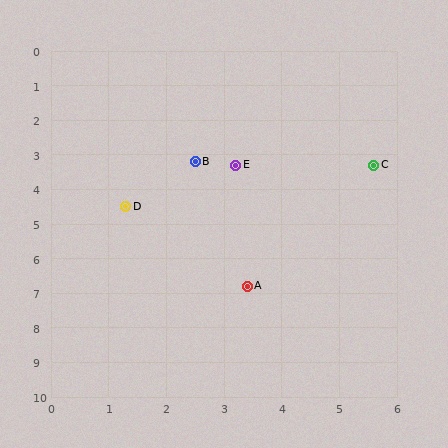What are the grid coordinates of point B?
Point B is at approximately (2.5, 3.2).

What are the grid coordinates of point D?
Point D is at approximately (1.3, 4.5).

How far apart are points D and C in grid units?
Points D and C are about 4.5 grid units apart.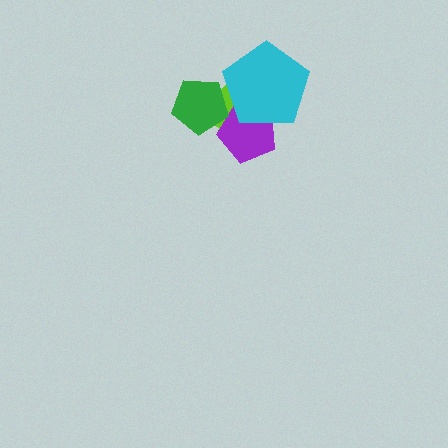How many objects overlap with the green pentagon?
2 objects overlap with the green pentagon.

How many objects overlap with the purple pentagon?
3 objects overlap with the purple pentagon.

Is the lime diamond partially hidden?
Yes, it is partially covered by another shape.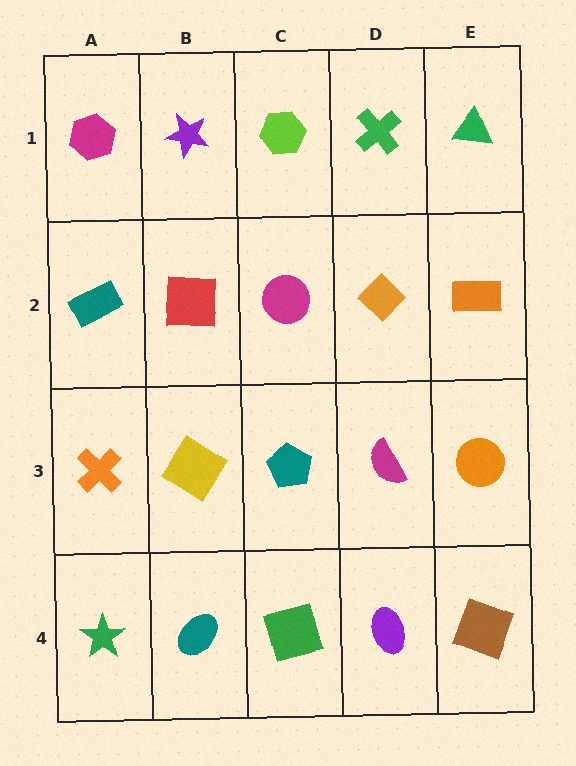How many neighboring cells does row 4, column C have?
3.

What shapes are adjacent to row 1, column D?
An orange diamond (row 2, column D), a lime hexagon (row 1, column C), a green triangle (row 1, column E).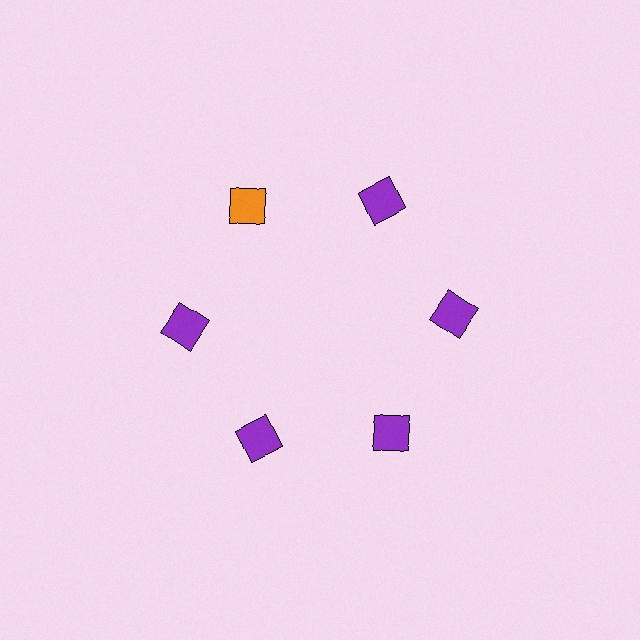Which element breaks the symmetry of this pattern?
The orange square at roughly the 11 o'clock position breaks the symmetry. All other shapes are purple squares.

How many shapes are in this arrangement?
There are 6 shapes arranged in a ring pattern.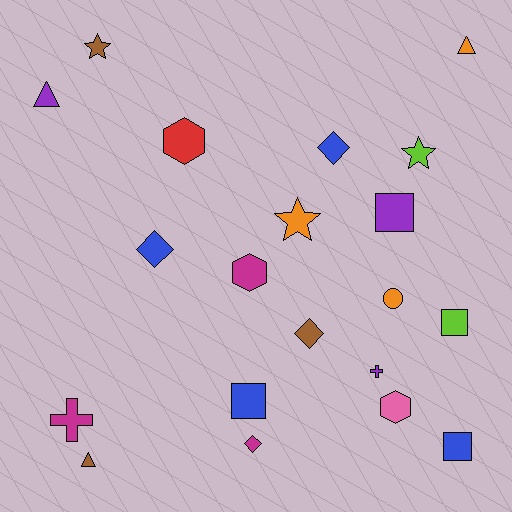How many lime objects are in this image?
There are 2 lime objects.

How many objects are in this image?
There are 20 objects.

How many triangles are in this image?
There are 3 triangles.